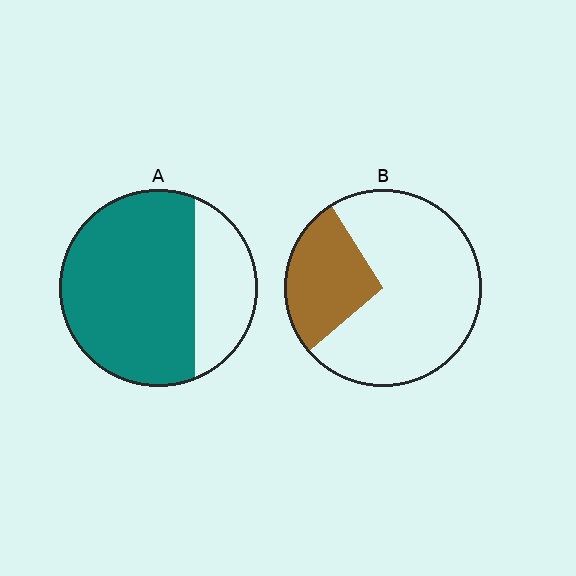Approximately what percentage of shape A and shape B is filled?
A is approximately 75% and B is approximately 25%.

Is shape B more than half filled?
No.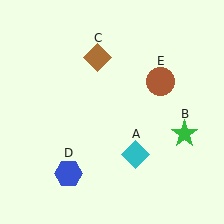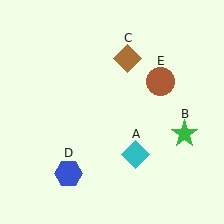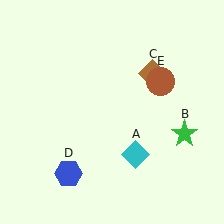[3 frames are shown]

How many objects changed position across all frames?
1 object changed position: brown diamond (object C).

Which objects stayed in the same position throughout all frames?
Cyan diamond (object A) and green star (object B) and blue hexagon (object D) and brown circle (object E) remained stationary.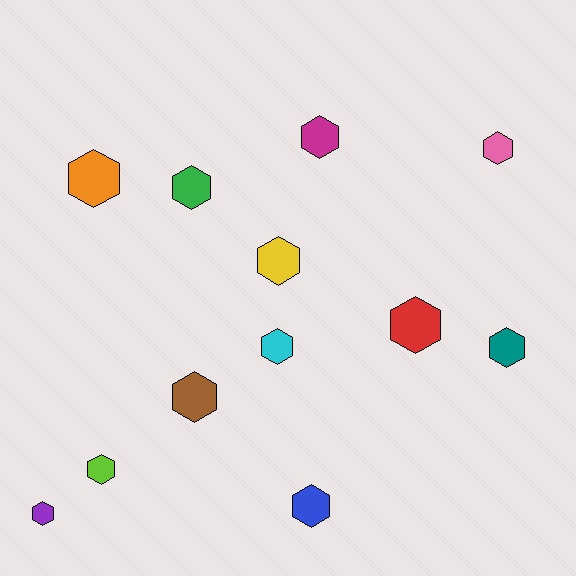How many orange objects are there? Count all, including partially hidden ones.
There is 1 orange object.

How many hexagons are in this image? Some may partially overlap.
There are 12 hexagons.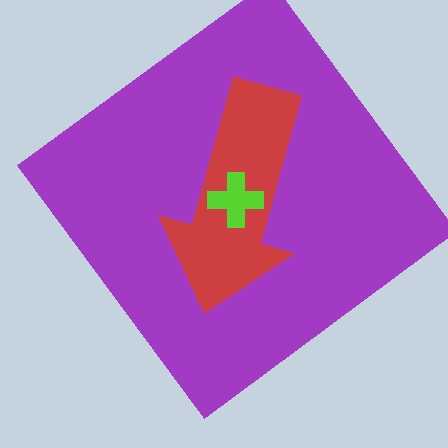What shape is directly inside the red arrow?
The lime cross.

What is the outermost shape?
The purple diamond.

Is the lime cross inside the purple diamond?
Yes.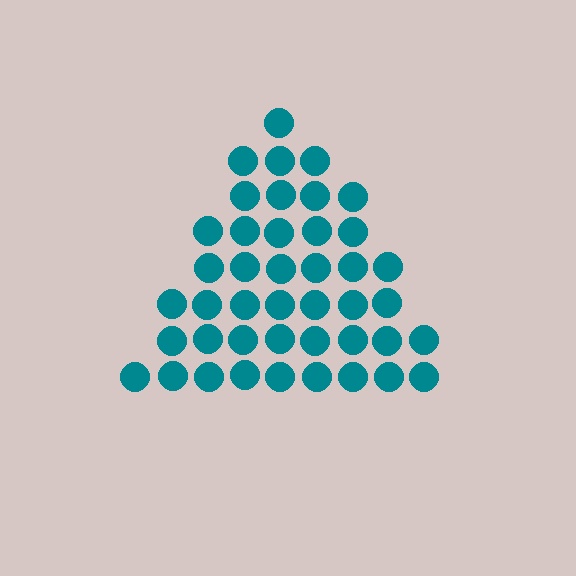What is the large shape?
The large shape is a triangle.